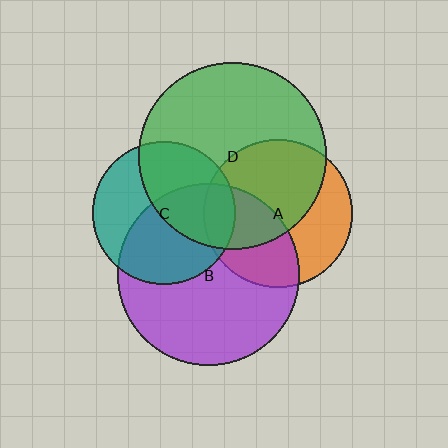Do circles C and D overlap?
Yes.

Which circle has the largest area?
Circle D (green).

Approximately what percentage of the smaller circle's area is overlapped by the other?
Approximately 45%.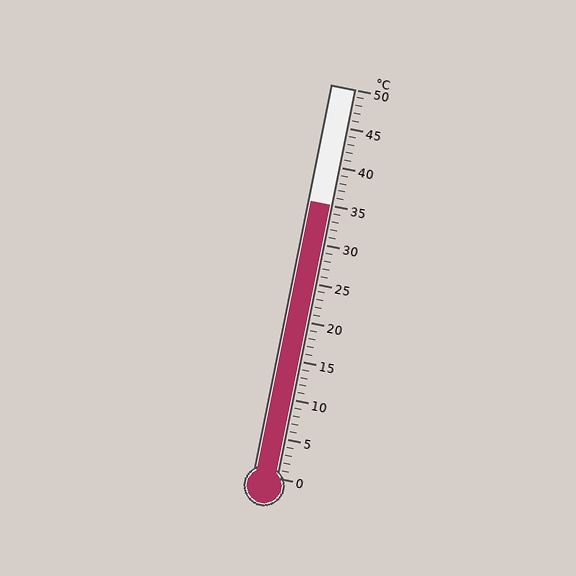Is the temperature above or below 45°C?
The temperature is below 45°C.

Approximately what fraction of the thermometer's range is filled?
The thermometer is filled to approximately 70% of its range.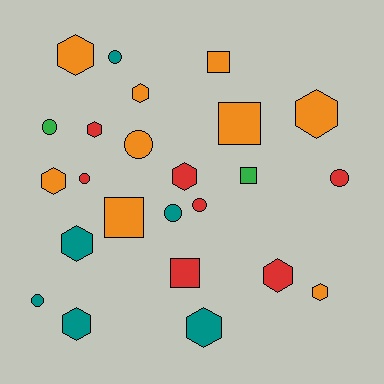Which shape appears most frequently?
Hexagon, with 11 objects.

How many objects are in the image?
There are 24 objects.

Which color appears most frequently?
Orange, with 9 objects.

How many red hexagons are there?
There are 3 red hexagons.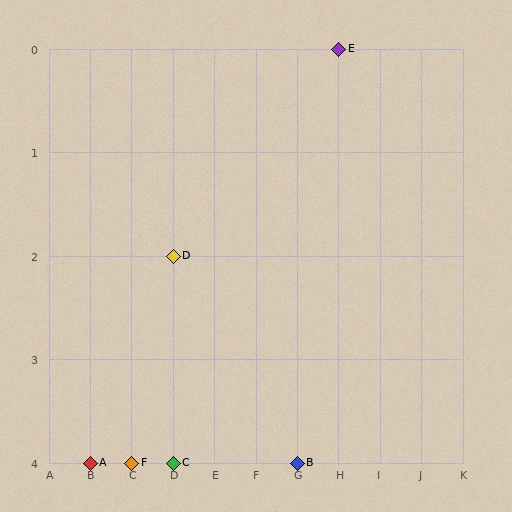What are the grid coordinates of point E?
Point E is at grid coordinates (H, 0).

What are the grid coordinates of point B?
Point B is at grid coordinates (G, 4).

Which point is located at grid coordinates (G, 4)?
Point B is at (G, 4).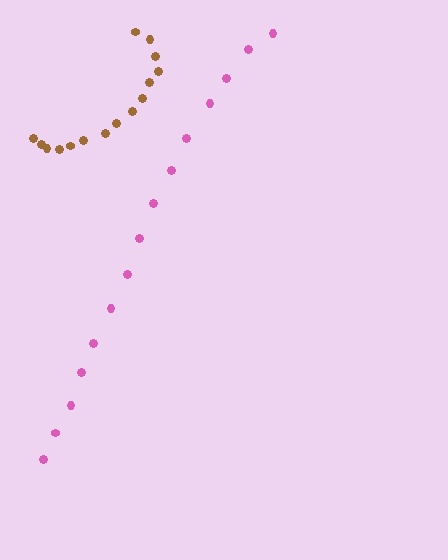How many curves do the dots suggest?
There are 2 distinct paths.